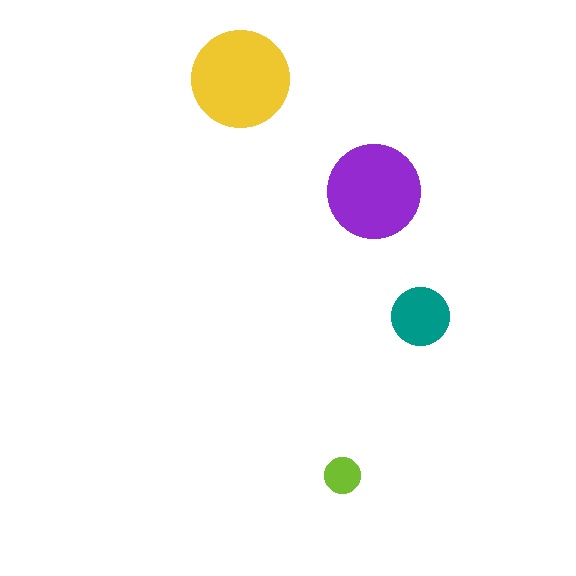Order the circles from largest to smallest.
the yellow one, the purple one, the teal one, the lime one.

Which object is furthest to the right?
The teal circle is rightmost.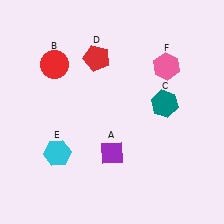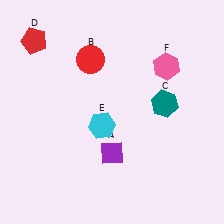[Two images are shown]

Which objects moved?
The objects that moved are: the red circle (B), the red pentagon (D), the cyan hexagon (E).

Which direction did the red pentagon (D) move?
The red pentagon (D) moved left.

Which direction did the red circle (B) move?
The red circle (B) moved right.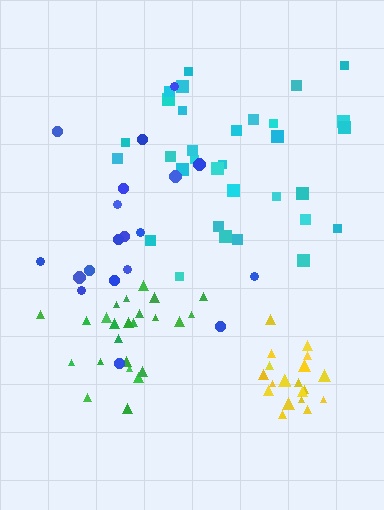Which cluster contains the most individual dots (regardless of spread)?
Cyan (32).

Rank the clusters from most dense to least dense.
yellow, green, cyan, blue.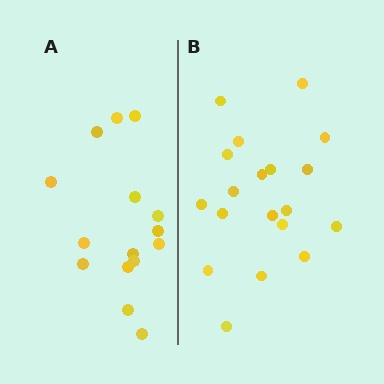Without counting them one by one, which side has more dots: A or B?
Region B (the right region) has more dots.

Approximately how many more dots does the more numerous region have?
Region B has about 4 more dots than region A.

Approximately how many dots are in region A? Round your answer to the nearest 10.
About 20 dots. (The exact count is 15, which rounds to 20.)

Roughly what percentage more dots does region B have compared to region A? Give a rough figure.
About 25% more.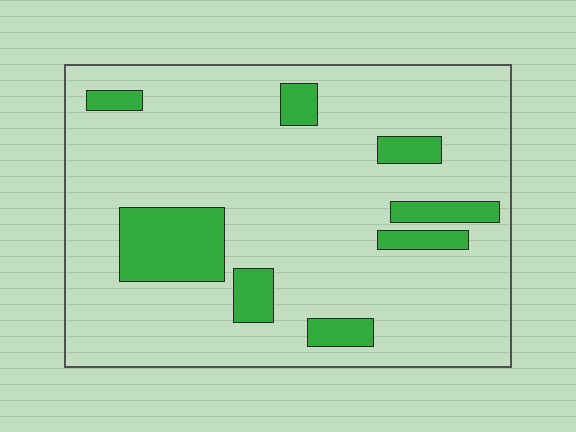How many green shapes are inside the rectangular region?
8.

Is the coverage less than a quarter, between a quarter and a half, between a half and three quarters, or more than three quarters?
Less than a quarter.